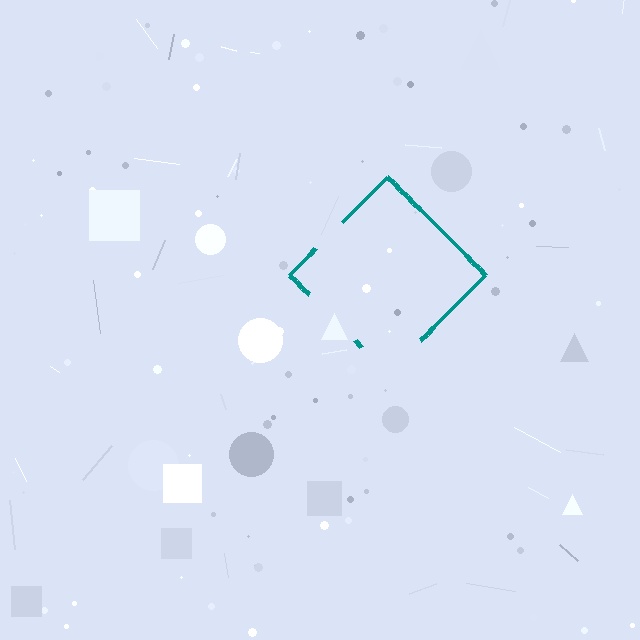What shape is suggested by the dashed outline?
The dashed outline suggests a diamond.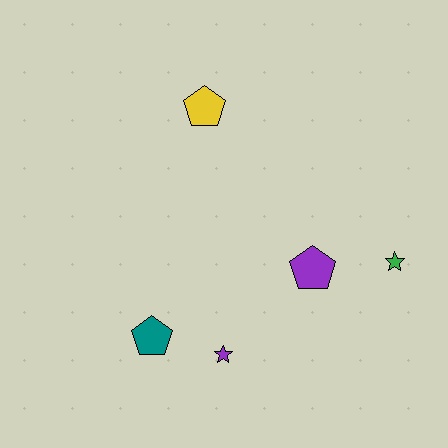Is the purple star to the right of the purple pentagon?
No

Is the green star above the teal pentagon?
Yes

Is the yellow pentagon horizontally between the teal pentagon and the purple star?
Yes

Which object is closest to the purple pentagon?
The green star is closest to the purple pentagon.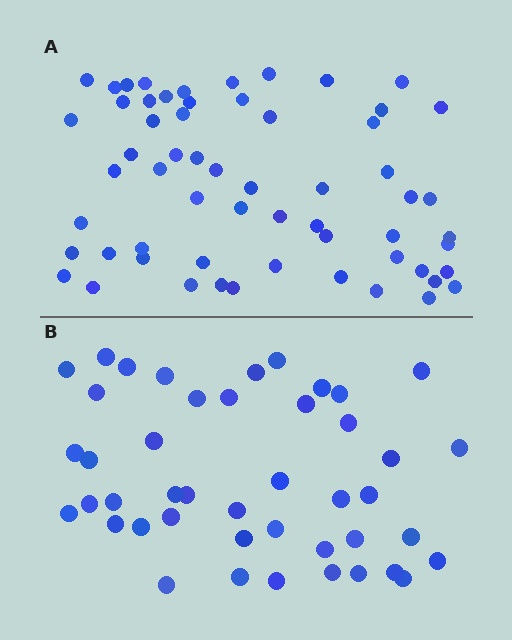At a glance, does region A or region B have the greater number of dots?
Region A (the top region) has more dots.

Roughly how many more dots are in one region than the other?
Region A has approximately 15 more dots than region B.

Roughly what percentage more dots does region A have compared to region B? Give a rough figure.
About 35% more.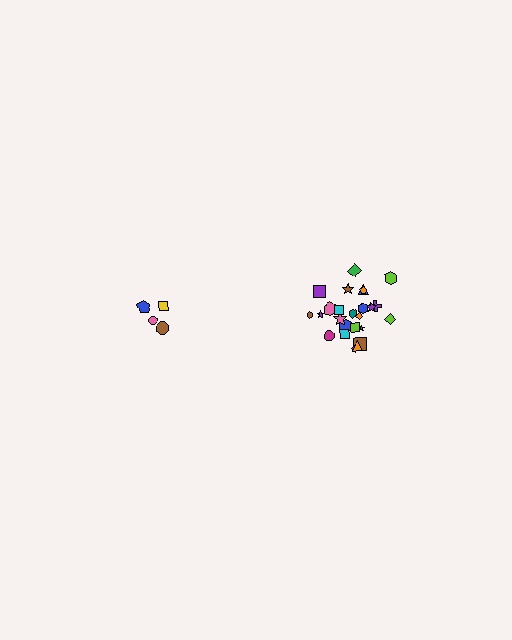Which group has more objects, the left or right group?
The right group.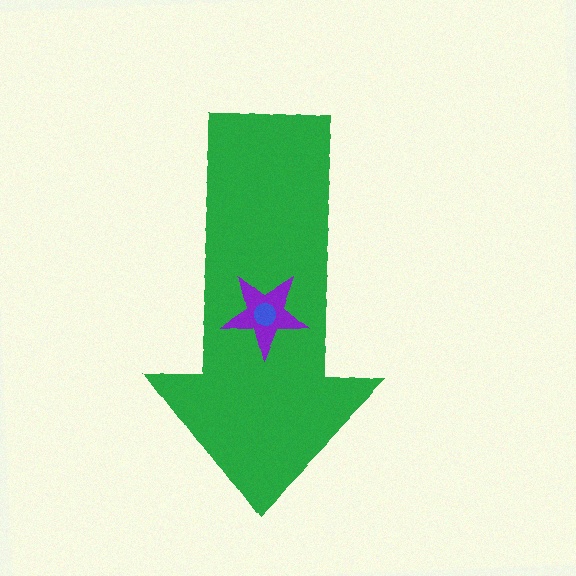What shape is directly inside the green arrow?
The purple star.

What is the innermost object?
The blue circle.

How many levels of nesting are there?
3.